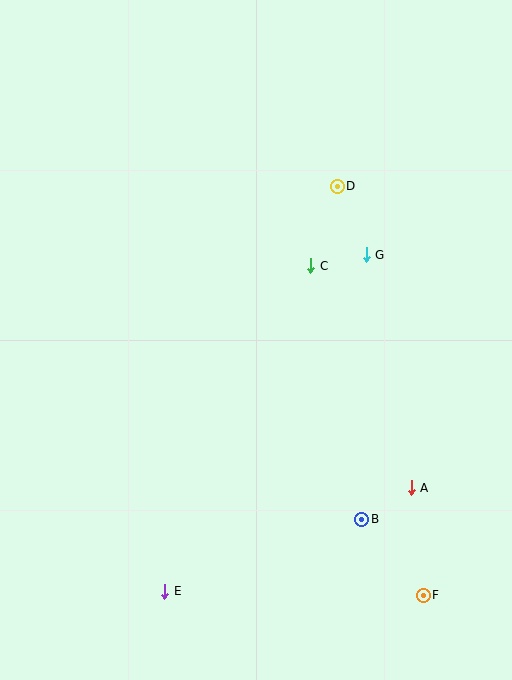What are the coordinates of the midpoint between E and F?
The midpoint between E and F is at (294, 593).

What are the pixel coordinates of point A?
Point A is at (411, 488).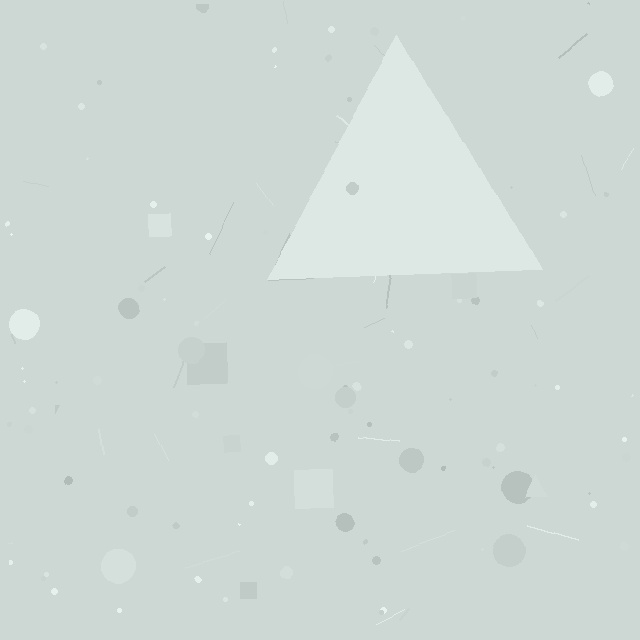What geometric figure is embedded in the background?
A triangle is embedded in the background.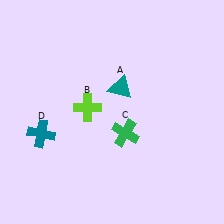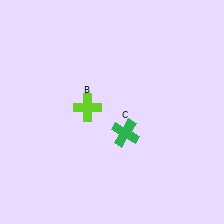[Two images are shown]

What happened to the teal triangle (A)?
The teal triangle (A) was removed in Image 2. It was in the top-right area of Image 1.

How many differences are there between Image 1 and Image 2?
There are 2 differences between the two images.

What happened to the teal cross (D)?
The teal cross (D) was removed in Image 2. It was in the bottom-left area of Image 1.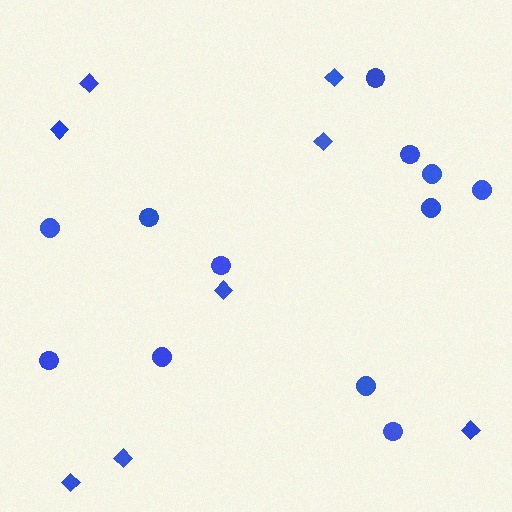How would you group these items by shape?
There are 2 groups: one group of circles (12) and one group of diamonds (8).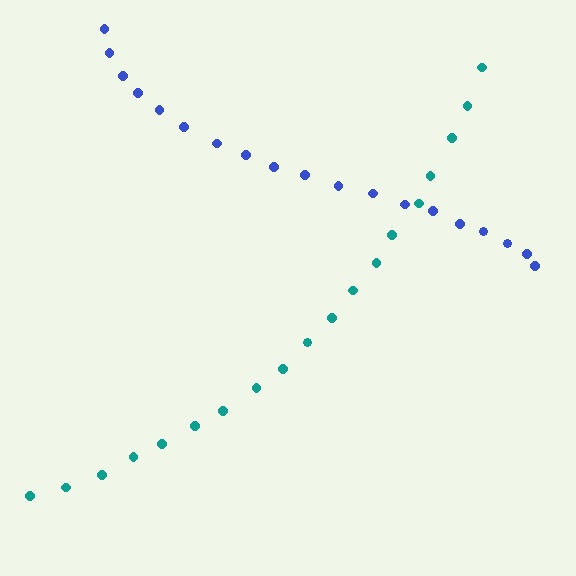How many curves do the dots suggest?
There are 2 distinct paths.